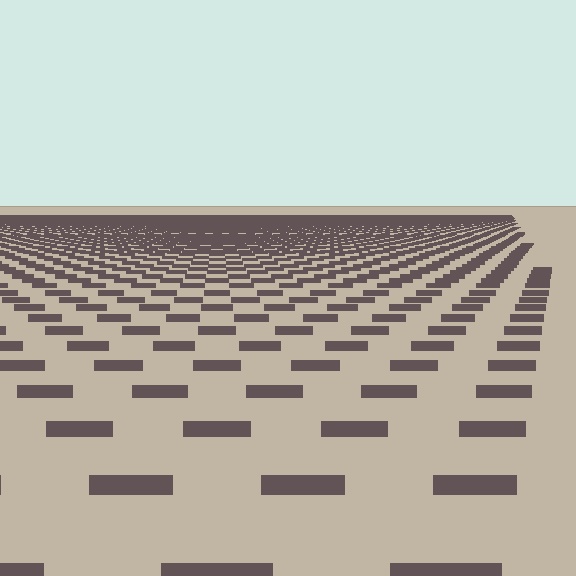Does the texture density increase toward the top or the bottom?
Density increases toward the top.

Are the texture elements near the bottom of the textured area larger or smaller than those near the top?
Larger. Near the bottom, elements are closer to the viewer and appear at a bigger on-screen size.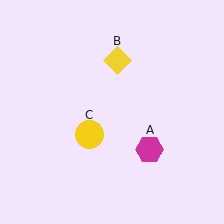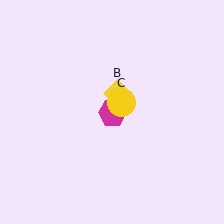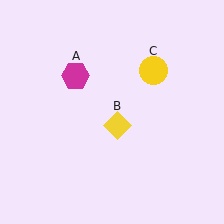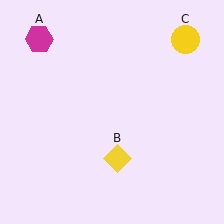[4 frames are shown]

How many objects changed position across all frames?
3 objects changed position: magenta hexagon (object A), yellow diamond (object B), yellow circle (object C).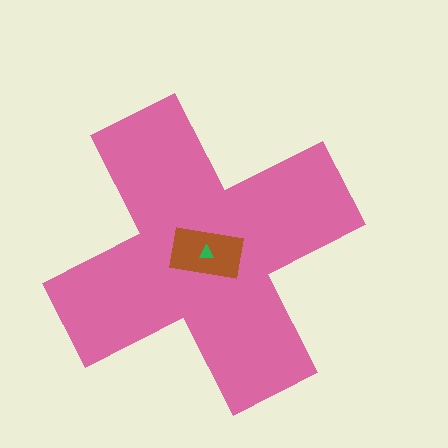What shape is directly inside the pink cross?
The brown rectangle.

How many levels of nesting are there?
3.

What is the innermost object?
The green triangle.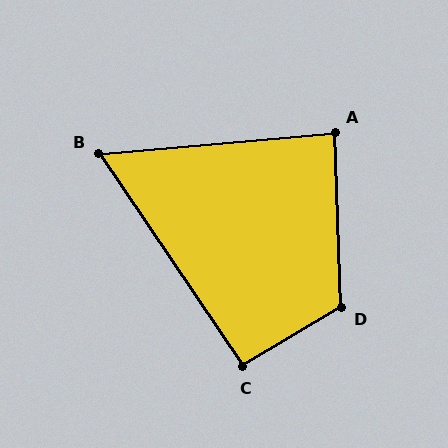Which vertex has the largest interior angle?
D, at approximately 119 degrees.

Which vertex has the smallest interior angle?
B, at approximately 61 degrees.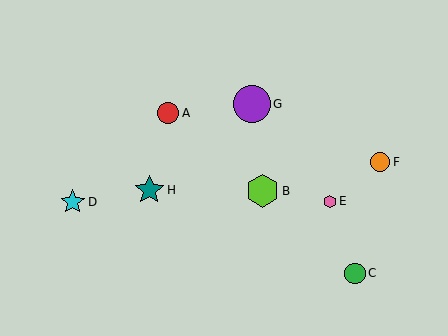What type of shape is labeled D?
Shape D is a cyan star.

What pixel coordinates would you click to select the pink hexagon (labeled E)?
Click at (330, 201) to select the pink hexagon E.